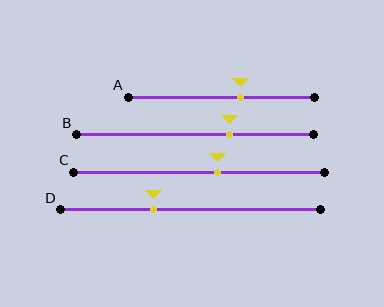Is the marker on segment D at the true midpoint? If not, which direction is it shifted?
No, the marker on segment D is shifted to the left by about 14% of the segment length.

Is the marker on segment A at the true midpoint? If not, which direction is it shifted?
No, the marker on segment A is shifted to the right by about 11% of the segment length.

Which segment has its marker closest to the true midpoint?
Segment C has its marker closest to the true midpoint.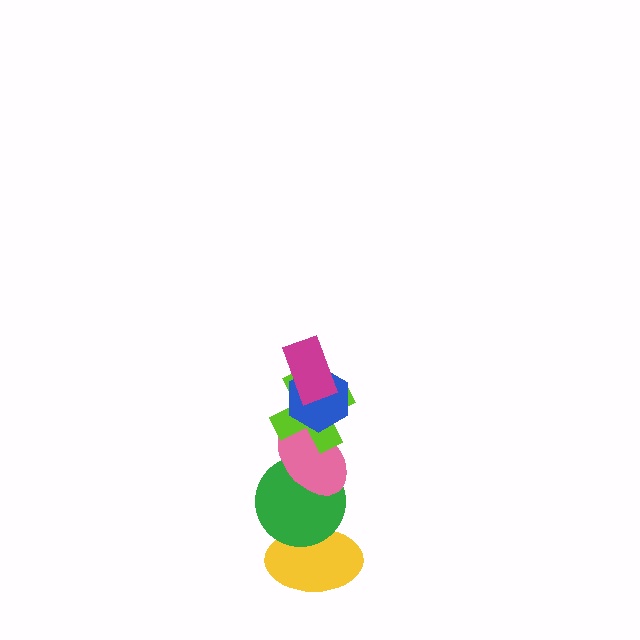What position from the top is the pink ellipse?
The pink ellipse is 4th from the top.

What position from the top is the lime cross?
The lime cross is 3rd from the top.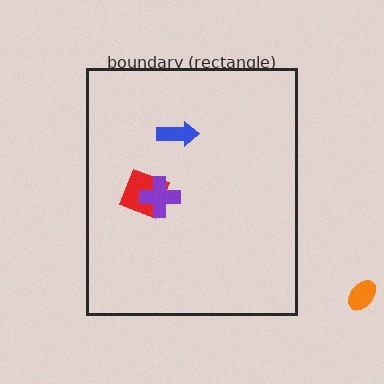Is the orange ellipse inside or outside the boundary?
Outside.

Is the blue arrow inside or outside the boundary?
Inside.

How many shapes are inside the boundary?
3 inside, 1 outside.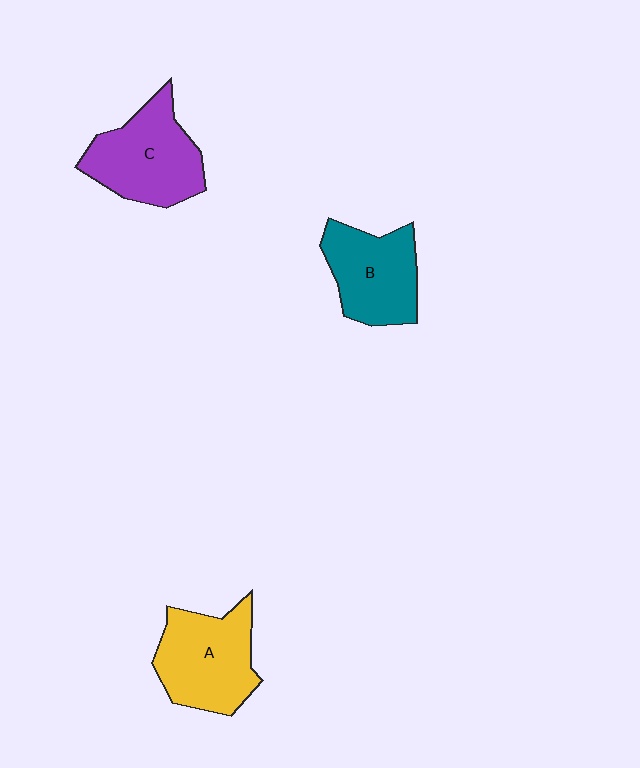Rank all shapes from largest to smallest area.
From largest to smallest: C (purple), A (yellow), B (teal).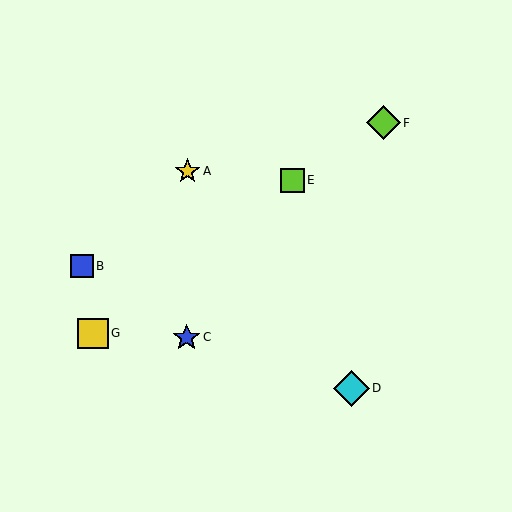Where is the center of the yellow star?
The center of the yellow star is at (187, 171).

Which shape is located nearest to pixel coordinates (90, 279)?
The blue square (labeled B) at (82, 266) is nearest to that location.